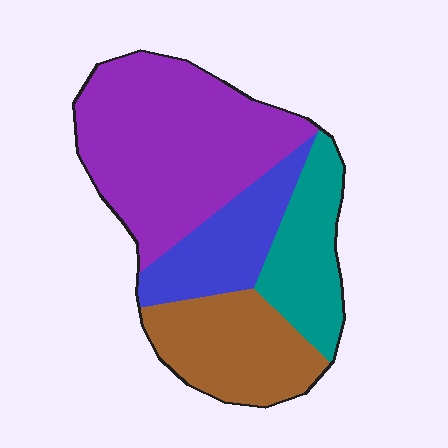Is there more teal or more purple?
Purple.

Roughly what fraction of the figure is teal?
Teal takes up about one sixth (1/6) of the figure.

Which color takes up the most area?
Purple, at roughly 45%.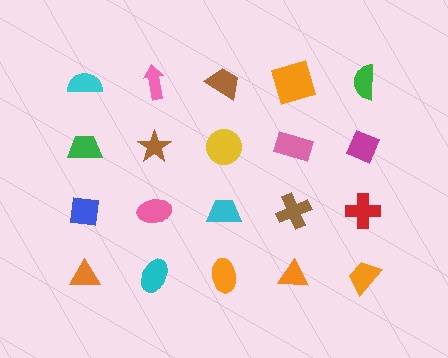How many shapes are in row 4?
5 shapes.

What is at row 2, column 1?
A green trapezoid.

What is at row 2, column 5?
A magenta diamond.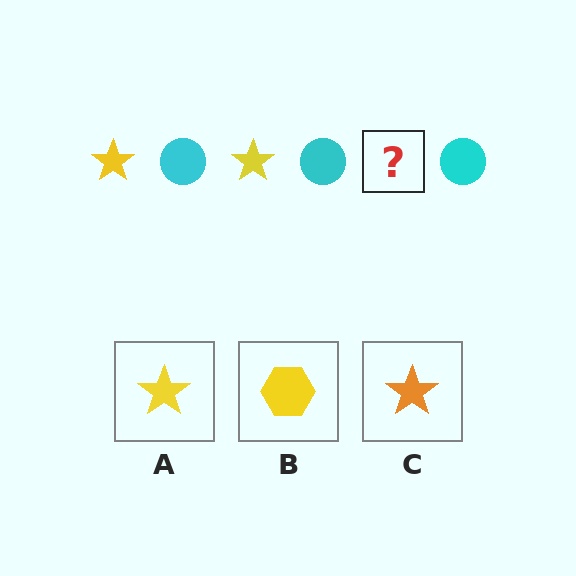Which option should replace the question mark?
Option A.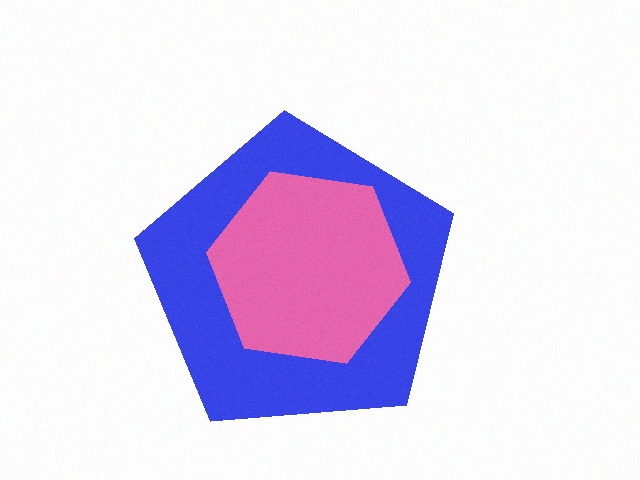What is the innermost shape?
The pink hexagon.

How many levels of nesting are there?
2.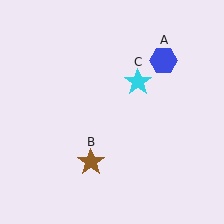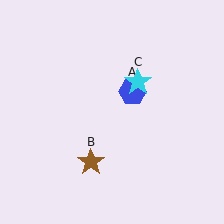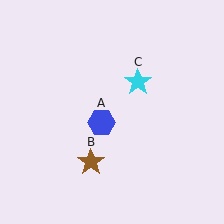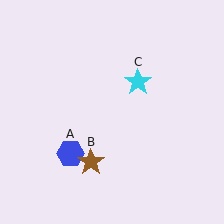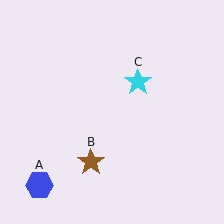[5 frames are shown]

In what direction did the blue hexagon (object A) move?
The blue hexagon (object A) moved down and to the left.